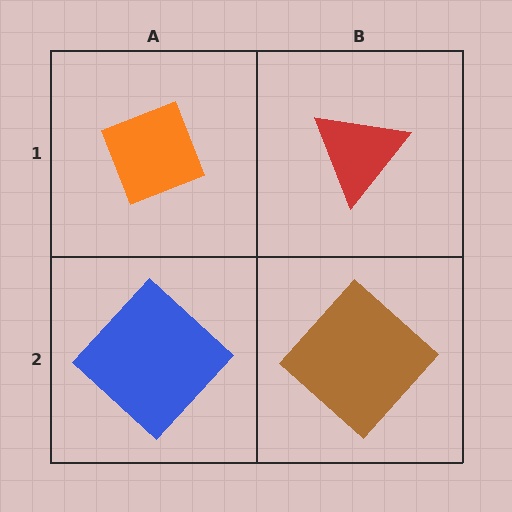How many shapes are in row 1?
2 shapes.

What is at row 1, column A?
An orange diamond.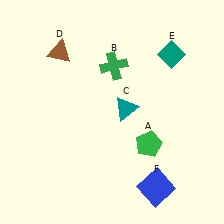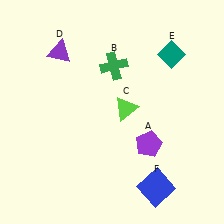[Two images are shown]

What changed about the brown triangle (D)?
In Image 1, D is brown. In Image 2, it changed to purple.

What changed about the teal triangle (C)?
In Image 1, C is teal. In Image 2, it changed to lime.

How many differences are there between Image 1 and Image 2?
There are 3 differences between the two images.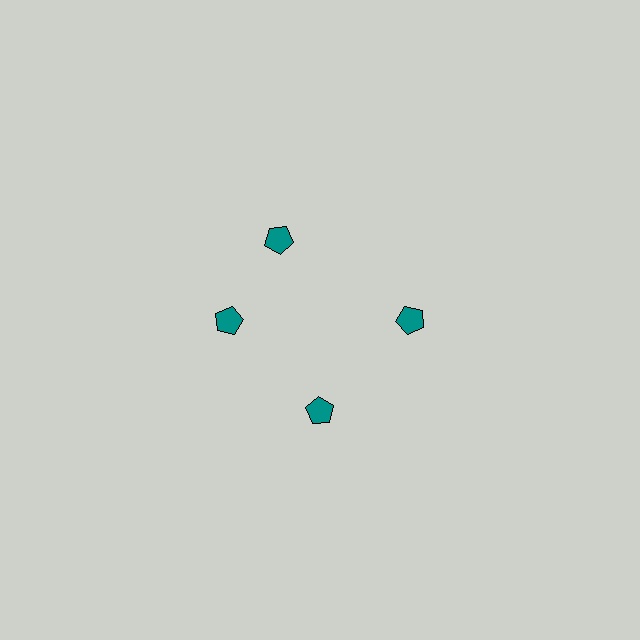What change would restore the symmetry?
The symmetry would be restored by rotating it back into even spacing with its neighbors so that all 4 pentagons sit at equal angles and equal distance from the center.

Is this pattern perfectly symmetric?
No. The 4 teal pentagons are arranged in a ring, but one element near the 12 o'clock position is rotated out of alignment along the ring, breaking the 4-fold rotational symmetry.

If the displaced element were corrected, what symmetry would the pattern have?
It would have 4-fold rotational symmetry — the pattern would map onto itself every 90 degrees.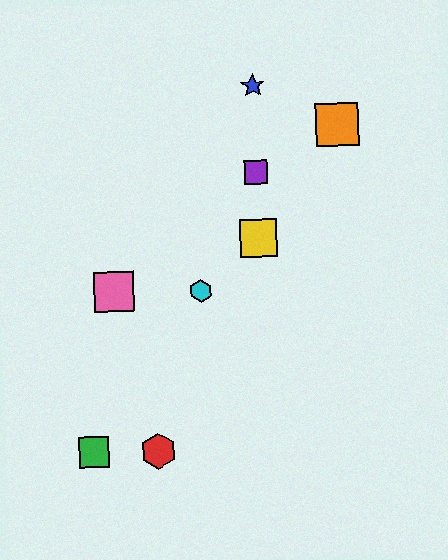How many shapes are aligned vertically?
3 shapes (the blue star, the yellow square, the purple square) are aligned vertically.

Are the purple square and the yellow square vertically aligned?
Yes, both are at x≈256.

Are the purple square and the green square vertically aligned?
No, the purple square is at x≈256 and the green square is at x≈94.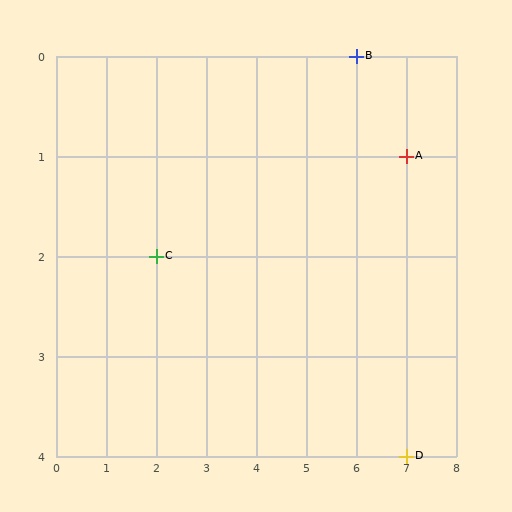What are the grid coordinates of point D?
Point D is at grid coordinates (7, 4).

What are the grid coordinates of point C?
Point C is at grid coordinates (2, 2).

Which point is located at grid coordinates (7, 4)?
Point D is at (7, 4).